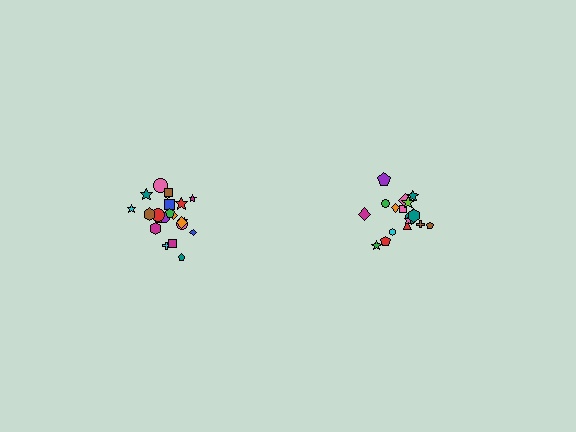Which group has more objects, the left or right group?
The left group.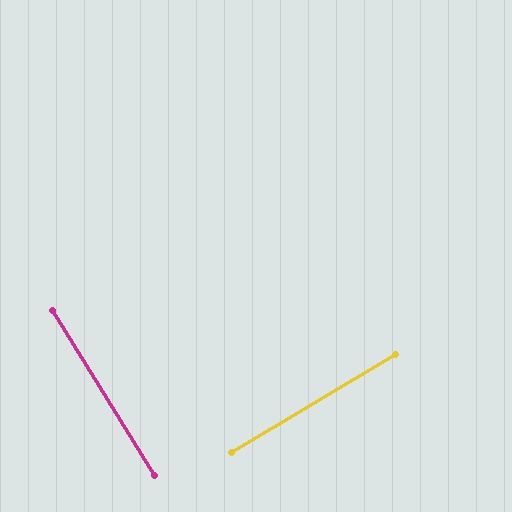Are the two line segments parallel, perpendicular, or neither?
Perpendicular — they meet at approximately 89°.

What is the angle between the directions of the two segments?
Approximately 89 degrees.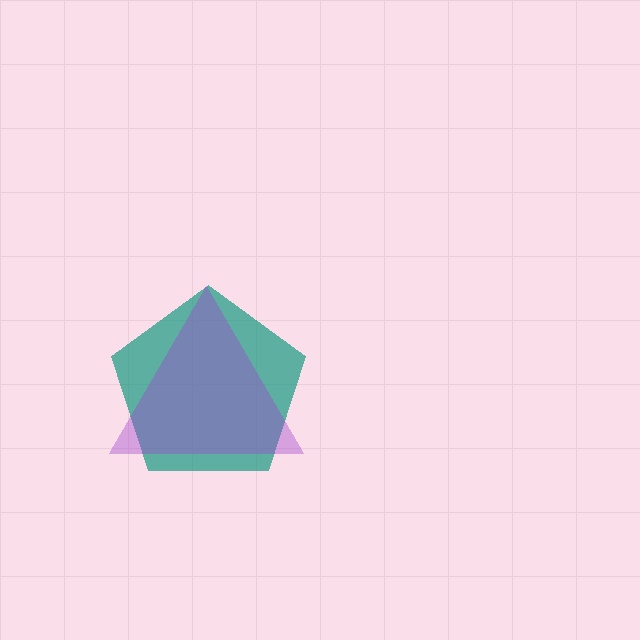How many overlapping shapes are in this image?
There are 2 overlapping shapes in the image.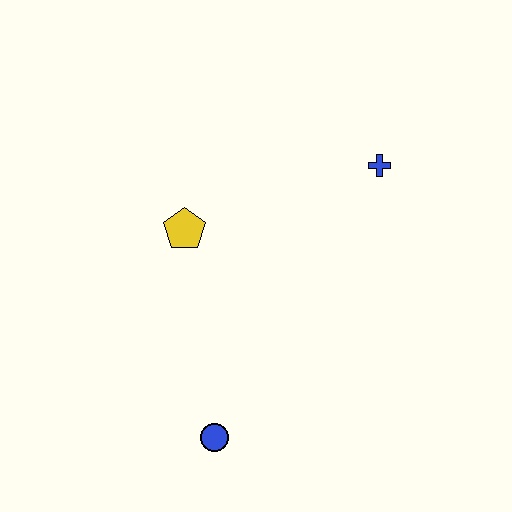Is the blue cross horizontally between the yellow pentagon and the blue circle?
No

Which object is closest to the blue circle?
The yellow pentagon is closest to the blue circle.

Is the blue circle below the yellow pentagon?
Yes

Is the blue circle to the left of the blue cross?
Yes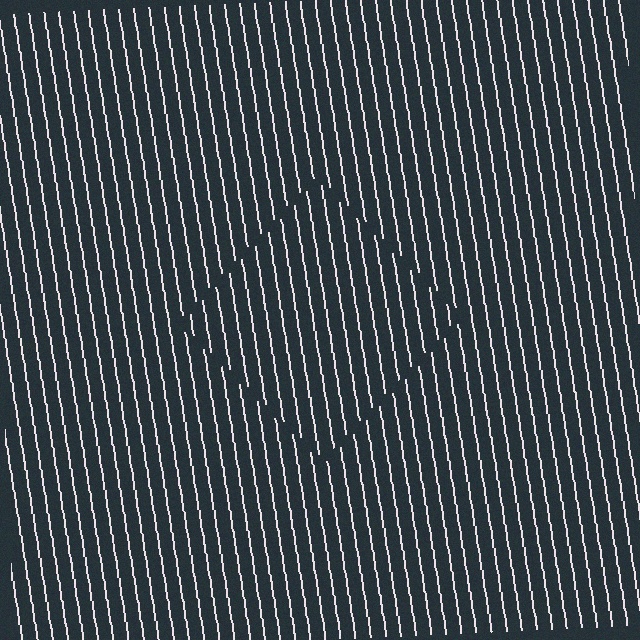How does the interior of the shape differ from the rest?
The interior of the shape contains the same grating, shifted by half a period — the contour is defined by the phase discontinuity where line-ends from the inner and outer gratings abut.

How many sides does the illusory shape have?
4 sides — the line-ends trace a square.